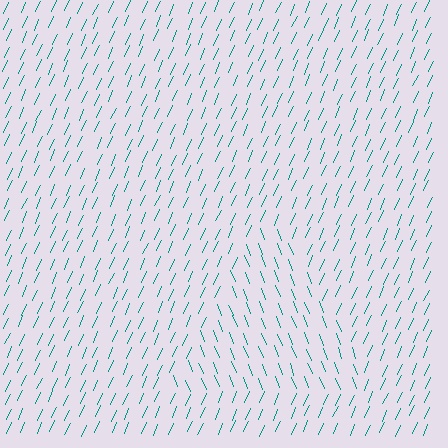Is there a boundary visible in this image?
Yes, there is a texture boundary formed by a change in line orientation.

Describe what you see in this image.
The image is filled with small teal line segments. A triangle region in the image has lines oriented differently from the surrounding lines, creating a visible texture boundary.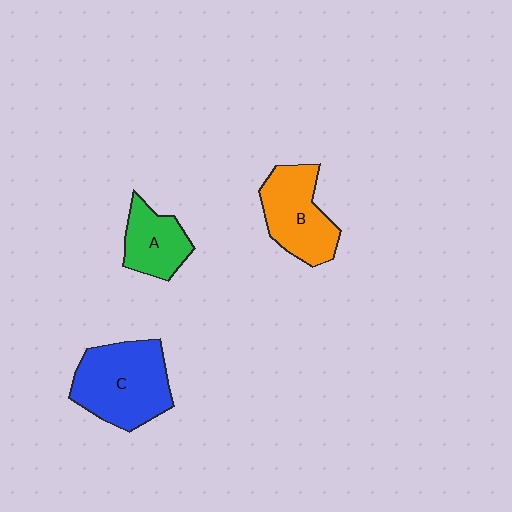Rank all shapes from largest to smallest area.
From largest to smallest: C (blue), B (orange), A (green).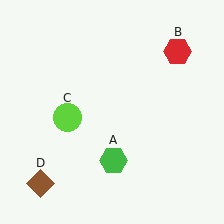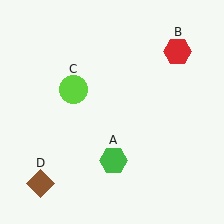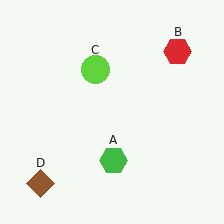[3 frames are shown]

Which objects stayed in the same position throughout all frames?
Green hexagon (object A) and red hexagon (object B) and brown diamond (object D) remained stationary.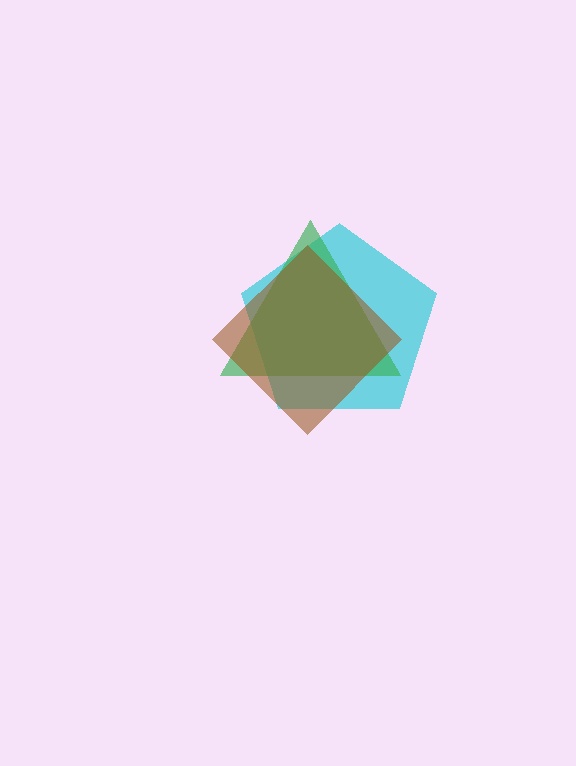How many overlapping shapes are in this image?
There are 3 overlapping shapes in the image.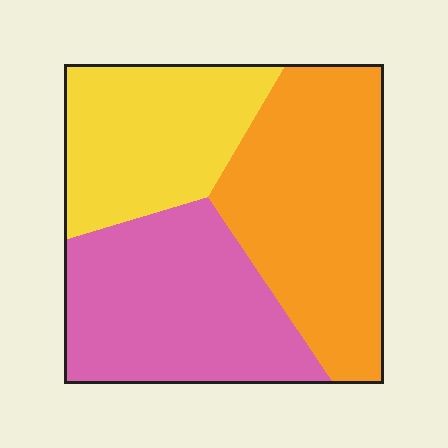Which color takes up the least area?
Yellow, at roughly 25%.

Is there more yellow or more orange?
Orange.